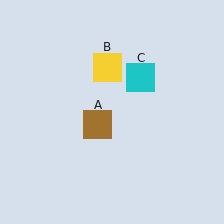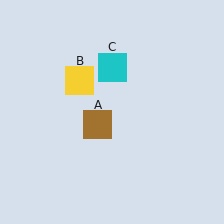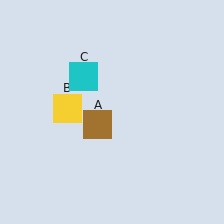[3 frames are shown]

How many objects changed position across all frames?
2 objects changed position: yellow square (object B), cyan square (object C).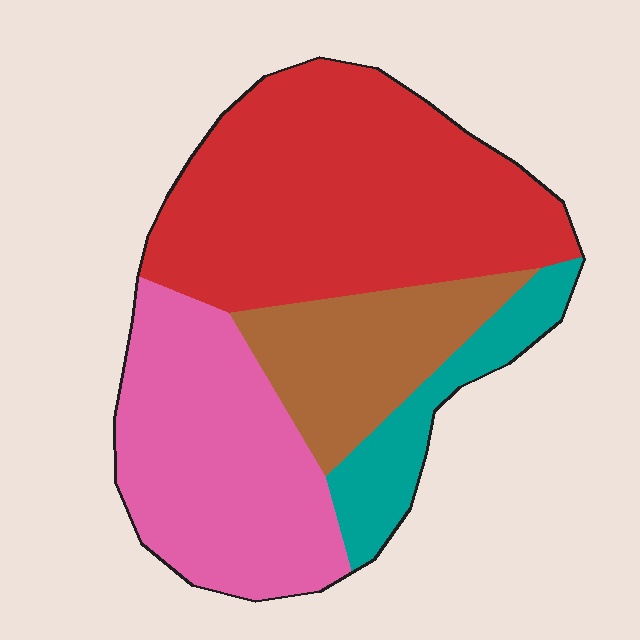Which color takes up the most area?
Red, at roughly 45%.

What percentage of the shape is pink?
Pink covers around 30% of the shape.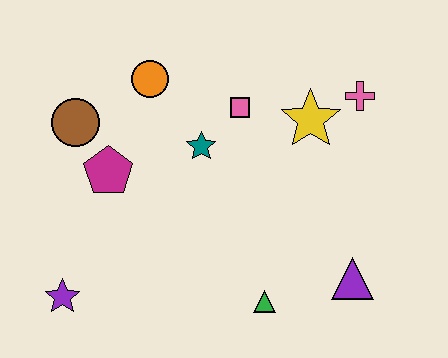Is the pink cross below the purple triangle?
No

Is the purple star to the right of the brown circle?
No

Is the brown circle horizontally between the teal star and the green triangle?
No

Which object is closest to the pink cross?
The yellow star is closest to the pink cross.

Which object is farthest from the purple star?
The pink cross is farthest from the purple star.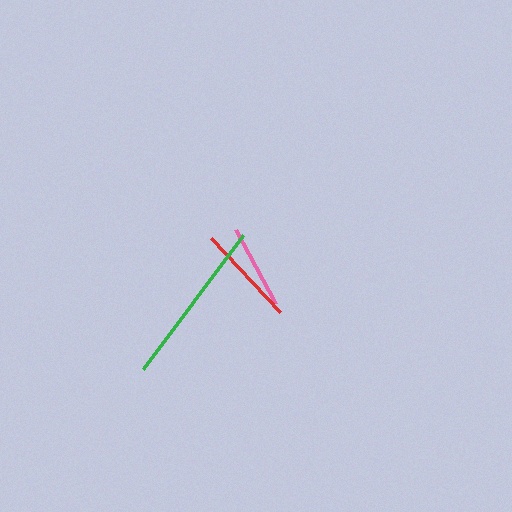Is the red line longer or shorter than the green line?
The green line is longer than the red line.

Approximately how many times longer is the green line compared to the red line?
The green line is approximately 1.7 times the length of the red line.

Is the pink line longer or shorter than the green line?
The green line is longer than the pink line.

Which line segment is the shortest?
The pink line is the shortest at approximately 84 pixels.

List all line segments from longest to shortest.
From longest to shortest: green, red, pink.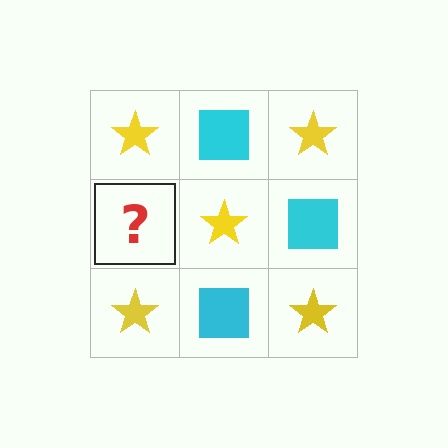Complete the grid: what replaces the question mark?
The question mark should be replaced with a cyan square.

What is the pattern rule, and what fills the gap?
The rule is that it alternates yellow star and cyan square in a checkerboard pattern. The gap should be filled with a cyan square.